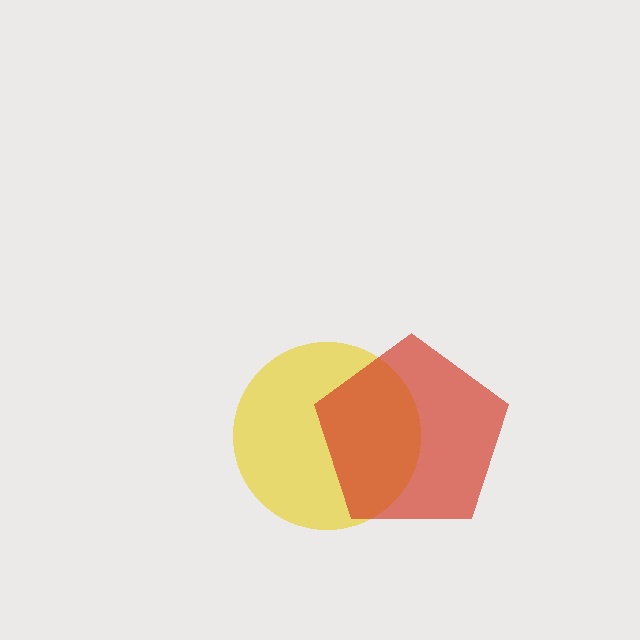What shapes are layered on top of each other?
The layered shapes are: a yellow circle, a red pentagon.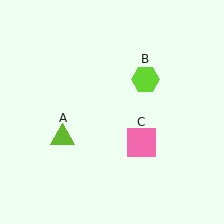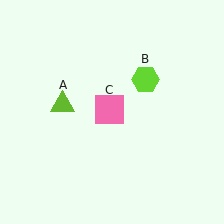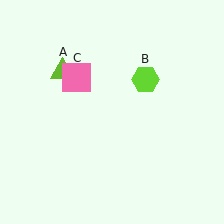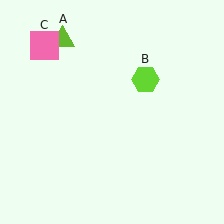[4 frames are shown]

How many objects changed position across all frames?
2 objects changed position: lime triangle (object A), pink square (object C).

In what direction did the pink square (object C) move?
The pink square (object C) moved up and to the left.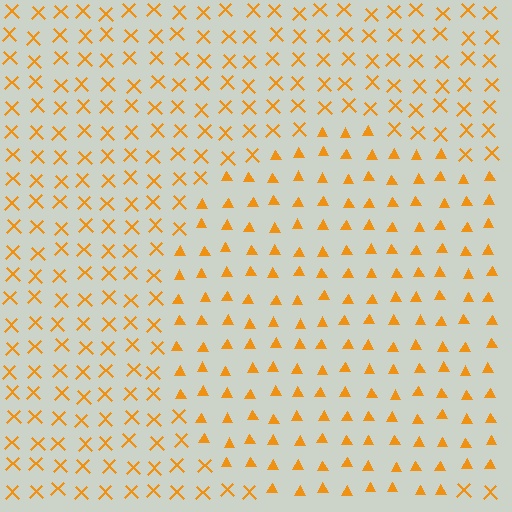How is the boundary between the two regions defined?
The boundary is defined by a change in element shape: triangles inside vs. X marks outside. All elements share the same color and spacing.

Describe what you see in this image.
The image is filled with small orange elements arranged in a uniform grid. A circle-shaped region contains triangles, while the surrounding area contains X marks. The boundary is defined purely by the change in element shape.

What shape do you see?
I see a circle.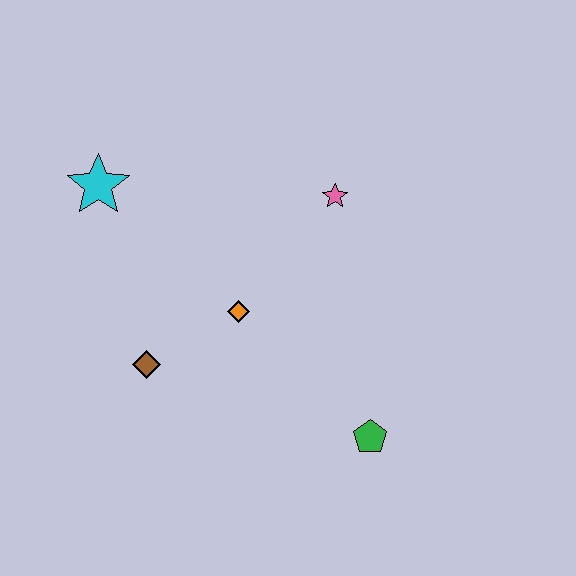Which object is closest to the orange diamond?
The brown diamond is closest to the orange diamond.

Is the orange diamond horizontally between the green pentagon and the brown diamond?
Yes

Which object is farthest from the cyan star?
The green pentagon is farthest from the cyan star.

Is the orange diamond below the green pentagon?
No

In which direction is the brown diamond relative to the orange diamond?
The brown diamond is to the left of the orange diamond.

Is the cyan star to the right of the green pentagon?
No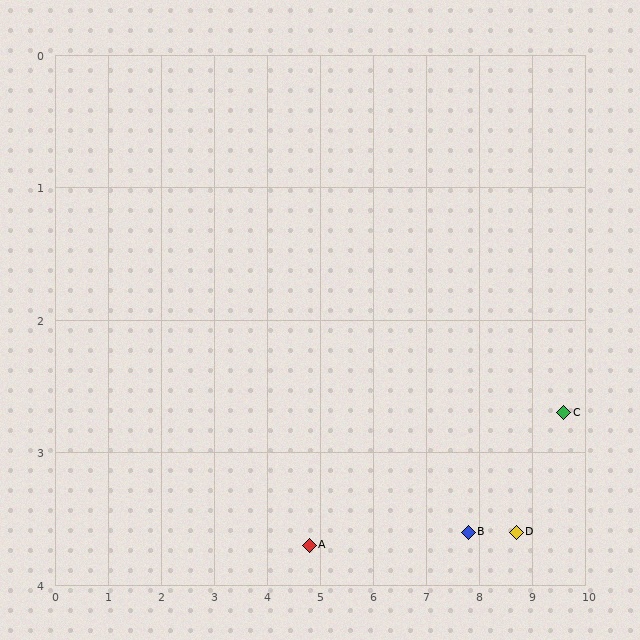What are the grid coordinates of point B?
Point B is at approximately (7.8, 3.6).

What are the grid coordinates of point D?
Point D is at approximately (8.7, 3.6).